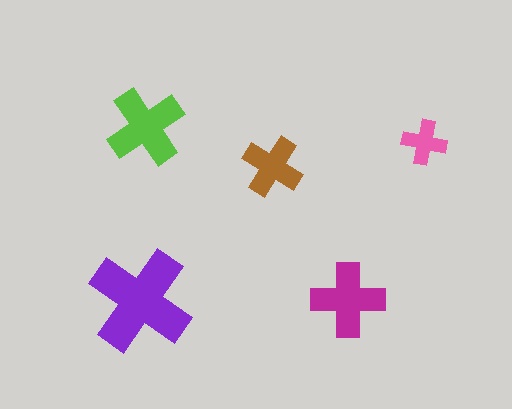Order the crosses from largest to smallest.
the purple one, the lime one, the magenta one, the brown one, the pink one.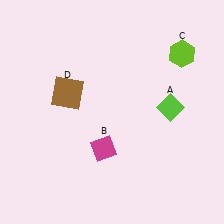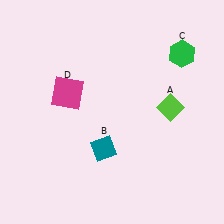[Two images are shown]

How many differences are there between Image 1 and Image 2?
There are 3 differences between the two images.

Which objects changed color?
B changed from magenta to teal. C changed from lime to green. D changed from brown to magenta.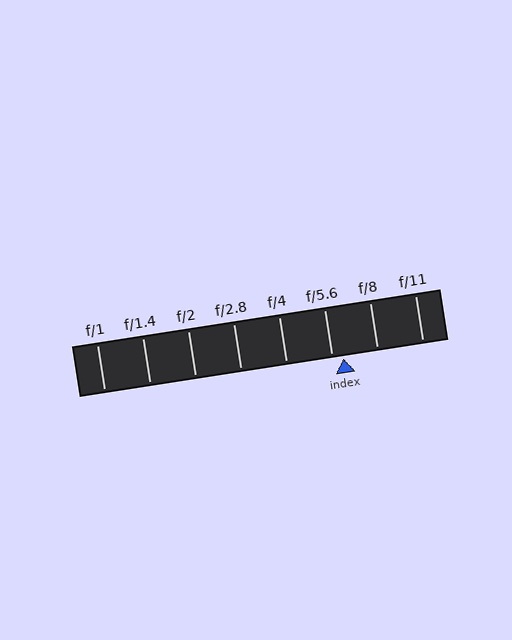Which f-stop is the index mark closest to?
The index mark is closest to f/5.6.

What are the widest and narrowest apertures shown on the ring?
The widest aperture shown is f/1 and the narrowest is f/11.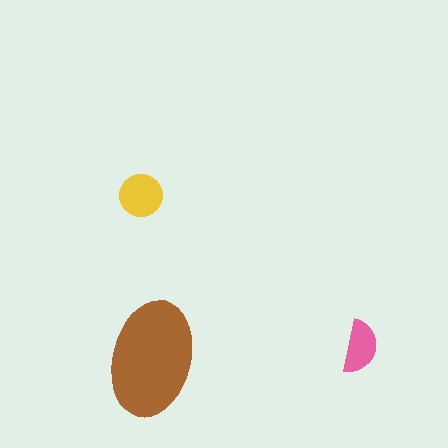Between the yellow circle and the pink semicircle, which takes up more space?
The yellow circle.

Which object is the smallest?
The pink semicircle.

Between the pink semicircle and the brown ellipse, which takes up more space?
The brown ellipse.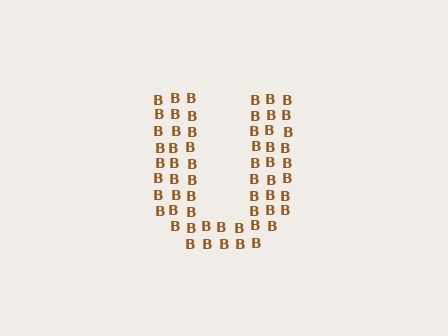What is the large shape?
The large shape is the letter U.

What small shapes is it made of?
It is made of small letter B's.